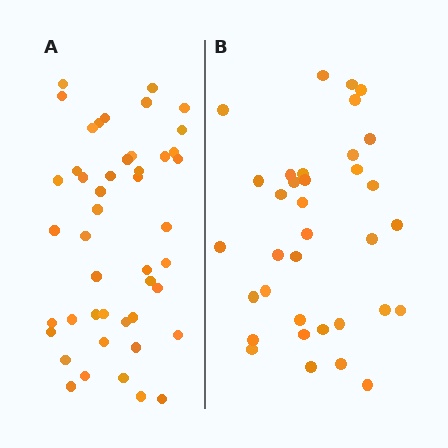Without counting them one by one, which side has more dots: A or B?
Region A (the left region) has more dots.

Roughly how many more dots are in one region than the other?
Region A has roughly 12 or so more dots than region B.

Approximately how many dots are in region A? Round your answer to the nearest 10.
About 50 dots. (The exact count is 46, which rounds to 50.)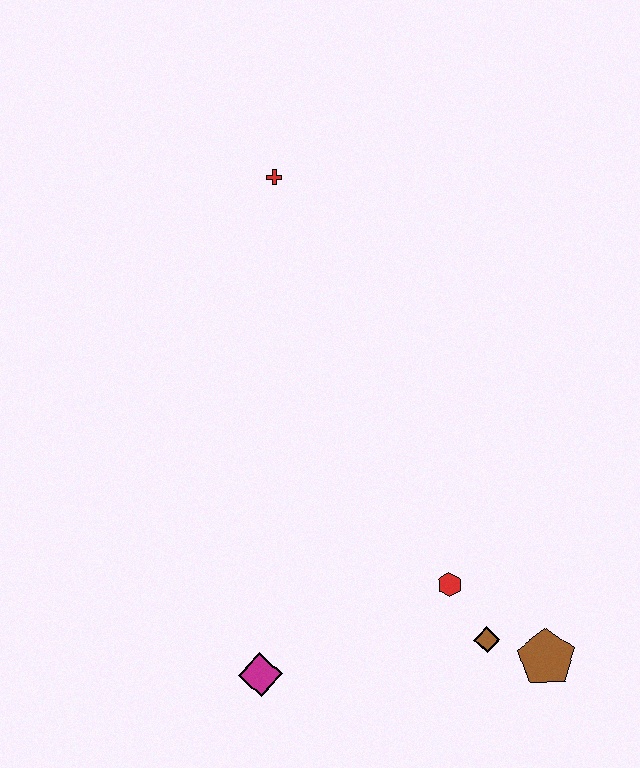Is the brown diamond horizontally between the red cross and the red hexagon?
No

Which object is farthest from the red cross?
The brown pentagon is farthest from the red cross.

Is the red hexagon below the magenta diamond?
No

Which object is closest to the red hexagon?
The brown diamond is closest to the red hexagon.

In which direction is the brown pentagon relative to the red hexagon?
The brown pentagon is to the right of the red hexagon.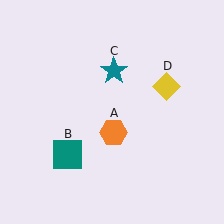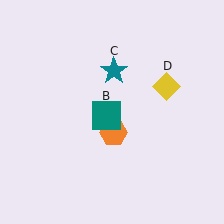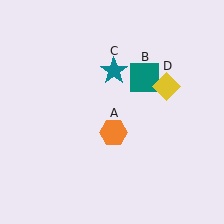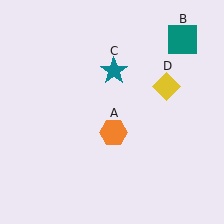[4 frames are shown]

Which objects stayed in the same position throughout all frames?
Orange hexagon (object A) and teal star (object C) and yellow diamond (object D) remained stationary.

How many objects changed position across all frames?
1 object changed position: teal square (object B).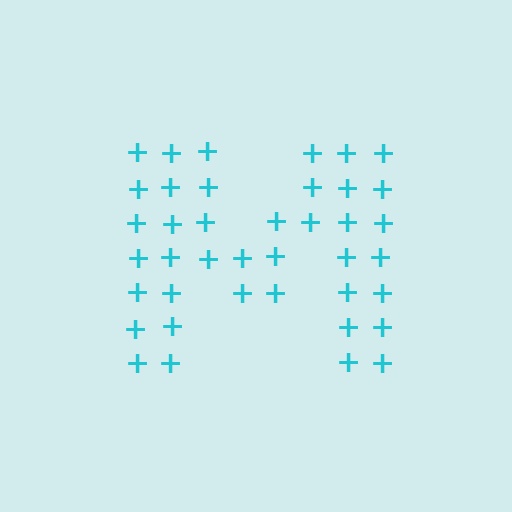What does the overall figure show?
The overall figure shows the letter M.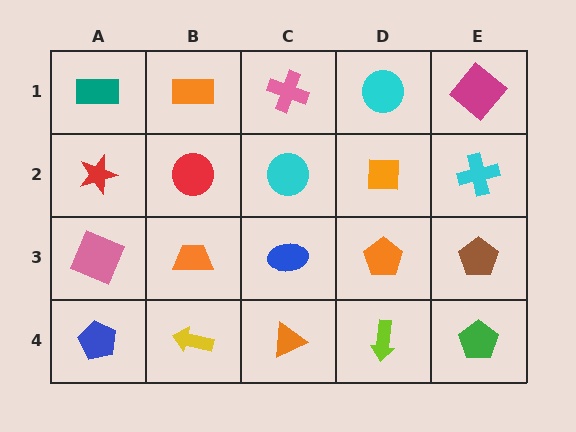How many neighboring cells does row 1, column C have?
3.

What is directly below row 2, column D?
An orange pentagon.